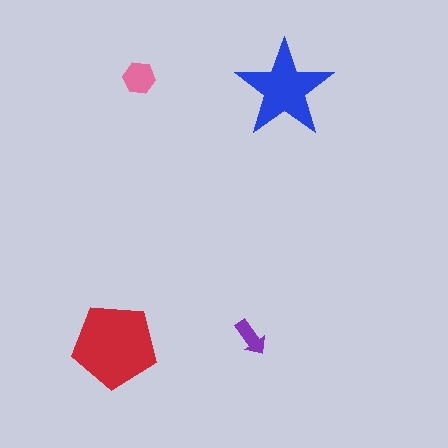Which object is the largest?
The red pentagon.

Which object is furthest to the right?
The blue star is rightmost.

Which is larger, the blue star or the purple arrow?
The blue star.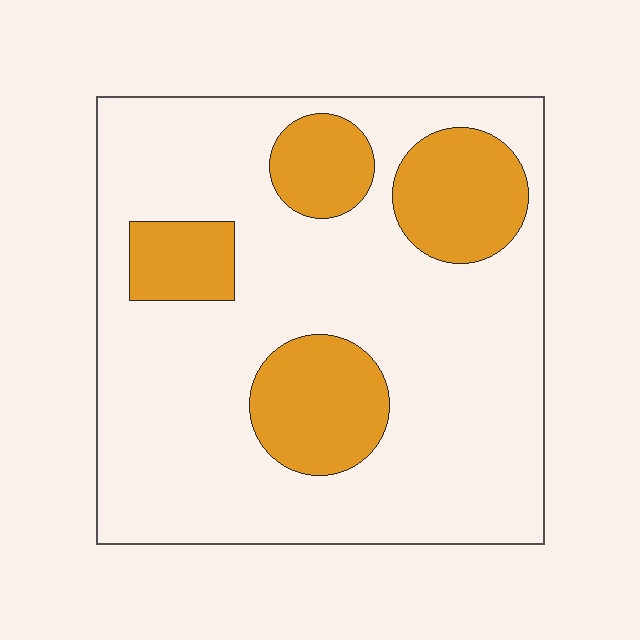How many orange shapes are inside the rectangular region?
4.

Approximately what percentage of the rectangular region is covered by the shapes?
Approximately 25%.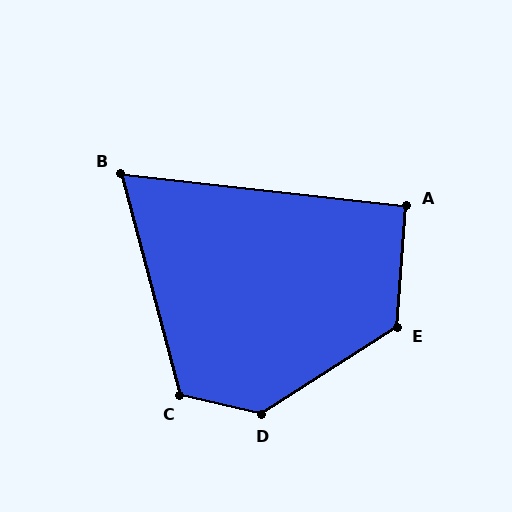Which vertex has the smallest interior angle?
B, at approximately 69 degrees.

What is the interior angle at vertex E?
Approximately 127 degrees (obtuse).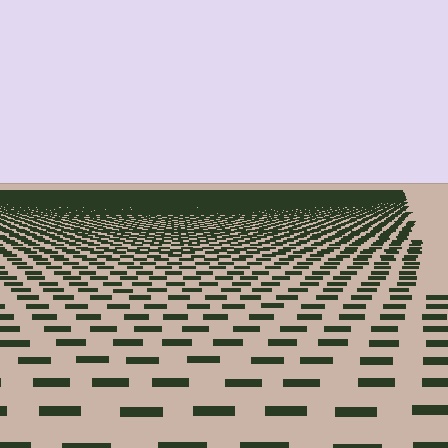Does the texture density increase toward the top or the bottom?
Density increases toward the top.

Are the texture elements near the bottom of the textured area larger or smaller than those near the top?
Larger. Near the bottom, elements are closer to the viewer and appear at a bigger on-screen size.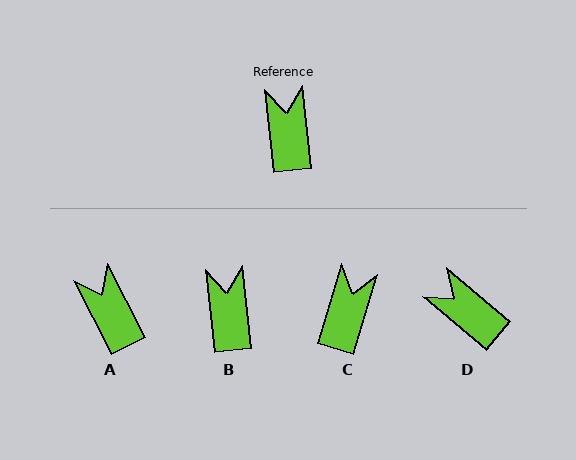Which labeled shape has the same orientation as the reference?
B.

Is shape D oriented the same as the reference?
No, it is off by about 43 degrees.